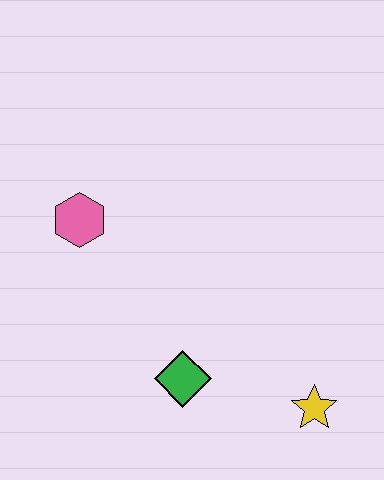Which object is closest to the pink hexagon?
The green diamond is closest to the pink hexagon.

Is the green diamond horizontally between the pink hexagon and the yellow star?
Yes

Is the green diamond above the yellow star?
Yes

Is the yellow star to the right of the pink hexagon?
Yes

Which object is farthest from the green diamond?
The pink hexagon is farthest from the green diamond.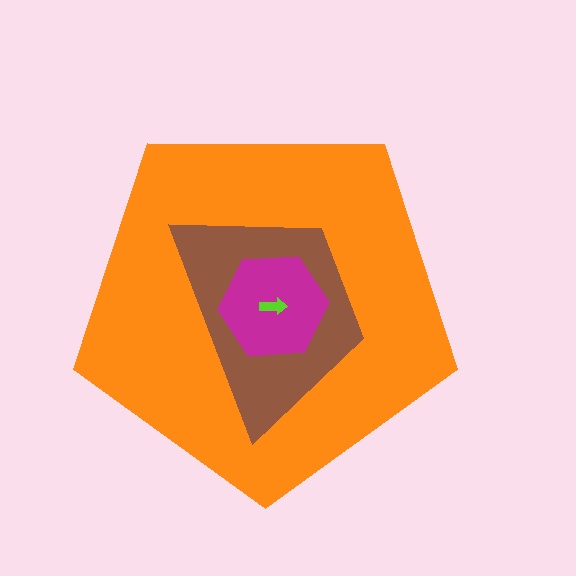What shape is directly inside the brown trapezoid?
The magenta hexagon.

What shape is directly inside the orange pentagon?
The brown trapezoid.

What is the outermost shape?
The orange pentagon.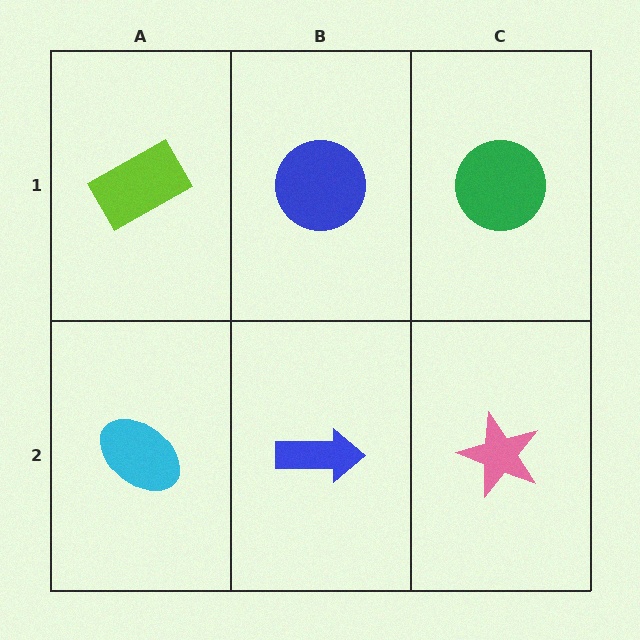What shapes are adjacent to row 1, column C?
A pink star (row 2, column C), a blue circle (row 1, column B).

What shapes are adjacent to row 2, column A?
A lime rectangle (row 1, column A), a blue arrow (row 2, column B).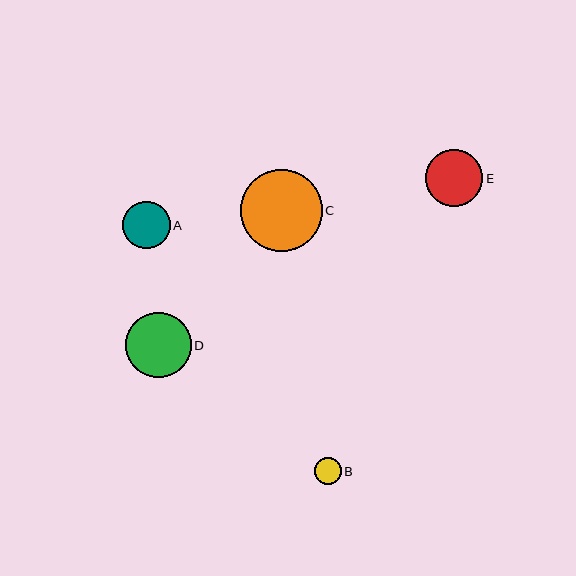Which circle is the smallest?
Circle B is the smallest with a size of approximately 27 pixels.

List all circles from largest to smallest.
From largest to smallest: C, D, E, A, B.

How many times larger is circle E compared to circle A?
Circle E is approximately 1.2 times the size of circle A.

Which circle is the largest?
Circle C is the largest with a size of approximately 82 pixels.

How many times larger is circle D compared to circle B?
Circle D is approximately 2.4 times the size of circle B.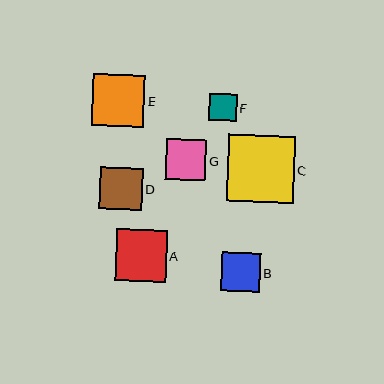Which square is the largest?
Square C is the largest with a size of approximately 67 pixels.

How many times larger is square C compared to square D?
Square C is approximately 1.6 times the size of square D.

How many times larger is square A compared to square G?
Square A is approximately 1.3 times the size of square G.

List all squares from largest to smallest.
From largest to smallest: C, E, A, D, G, B, F.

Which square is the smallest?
Square F is the smallest with a size of approximately 27 pixels.